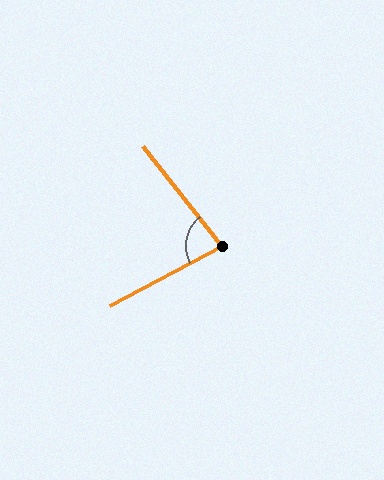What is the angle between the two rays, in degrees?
Approximately 79 degrees.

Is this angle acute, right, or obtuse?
It is acute.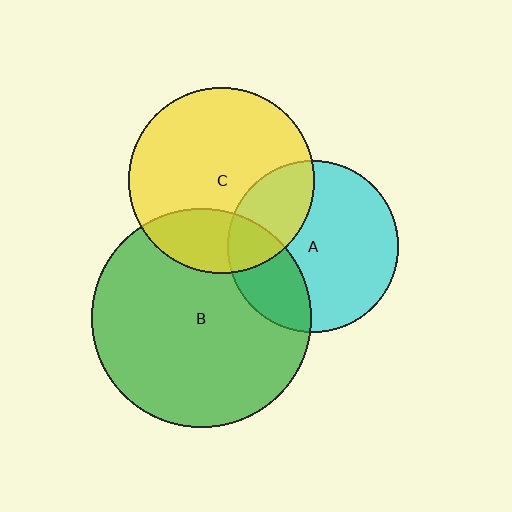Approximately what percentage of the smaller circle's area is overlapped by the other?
Approximately 25%.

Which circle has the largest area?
Circle B (green).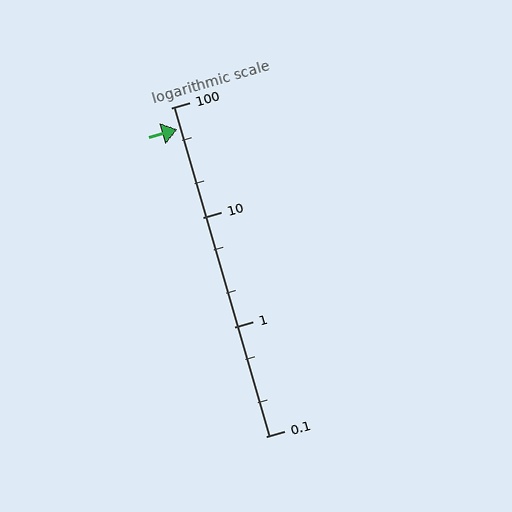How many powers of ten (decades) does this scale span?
The scale spans 3 decades, from 0.1 to 100.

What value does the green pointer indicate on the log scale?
The pointer indicates approximately 64.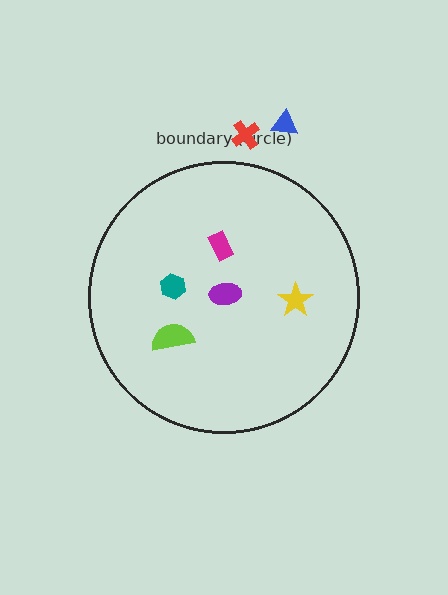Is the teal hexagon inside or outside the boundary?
Inside.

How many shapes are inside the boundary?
5 inside, 2 outside.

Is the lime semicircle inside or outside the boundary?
Inside.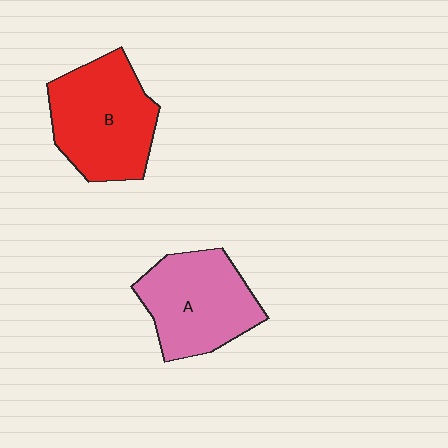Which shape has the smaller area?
Shape A (pink).